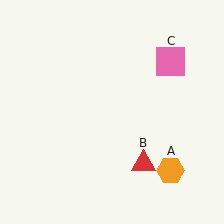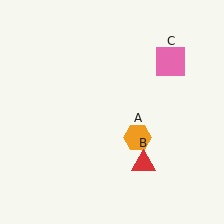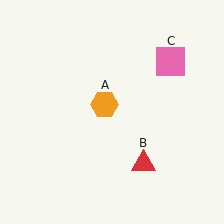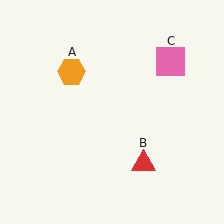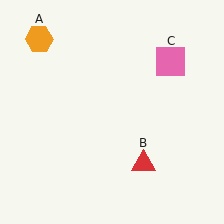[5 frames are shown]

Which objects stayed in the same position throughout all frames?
Red triangle (object B) and pink square (object C) remained stationary.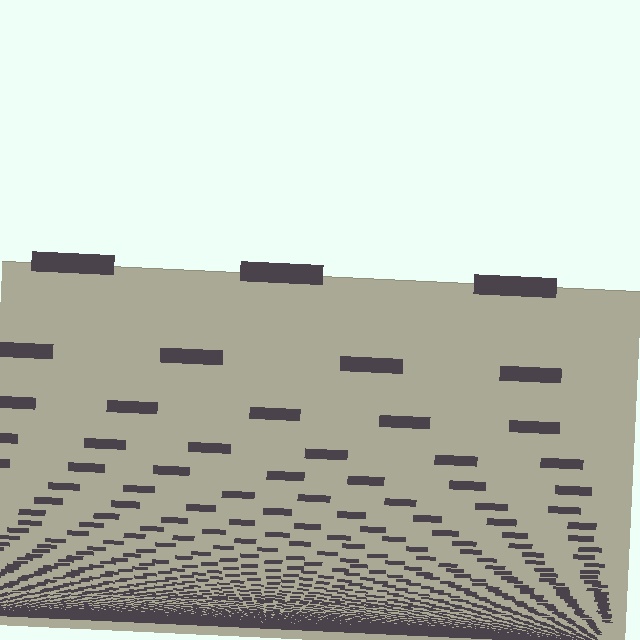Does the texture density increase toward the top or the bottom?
Density increases toward the bottom.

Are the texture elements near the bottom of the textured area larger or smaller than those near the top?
Smaller. The gradient is inverted — elements near the bottom are smaller and denser.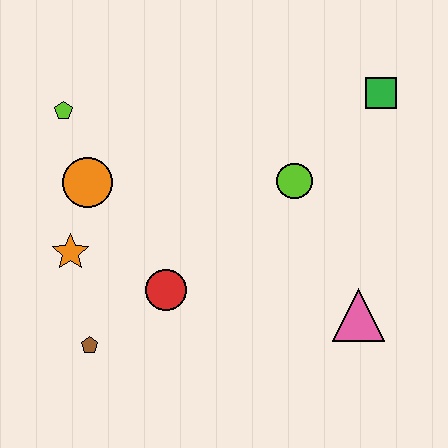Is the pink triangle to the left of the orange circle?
No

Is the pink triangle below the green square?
Yes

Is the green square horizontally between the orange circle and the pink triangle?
No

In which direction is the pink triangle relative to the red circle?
The pink triangle is to the right of the red circle.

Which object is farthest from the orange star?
The green square is farthest from the orange star.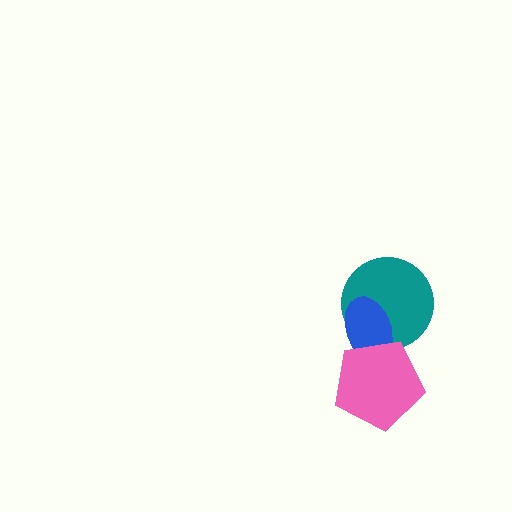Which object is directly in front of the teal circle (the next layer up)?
The blue ellipse is directly in front of the teal circle.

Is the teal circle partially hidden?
Yes, it is partially covered by another shape.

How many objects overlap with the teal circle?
2 objects overlap with the teal circle.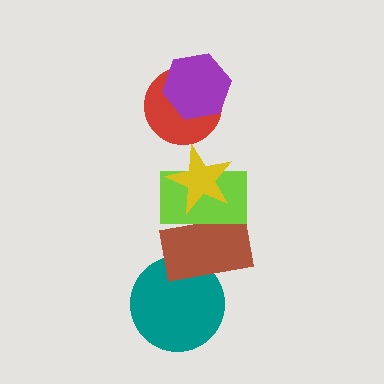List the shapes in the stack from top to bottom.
From top to bottom: the purple hexagon, the red circle, the yellow star, the lime rectangle, the brown rectangle, the teal circle.